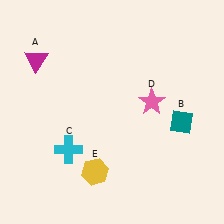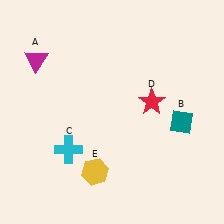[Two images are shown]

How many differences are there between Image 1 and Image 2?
There is 1 difference between the two images.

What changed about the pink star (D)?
In Image 1, D is pink. In Image 2, it changed to red.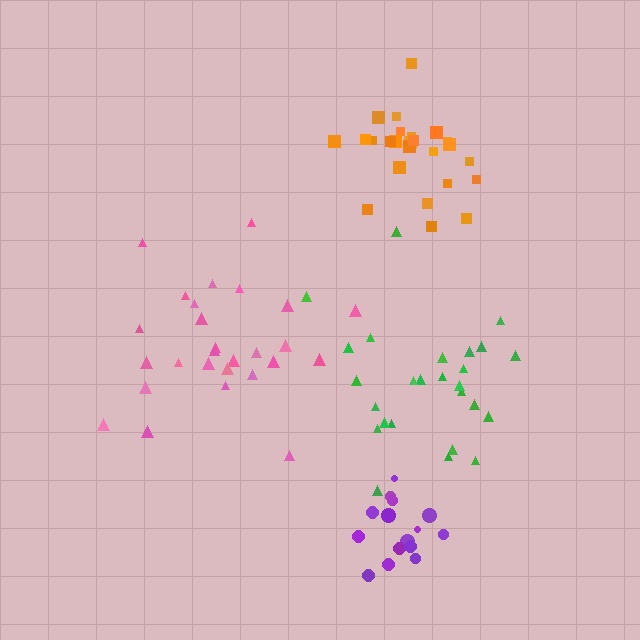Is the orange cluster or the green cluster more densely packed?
Orange.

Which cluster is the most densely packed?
Purple.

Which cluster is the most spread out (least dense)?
Pink.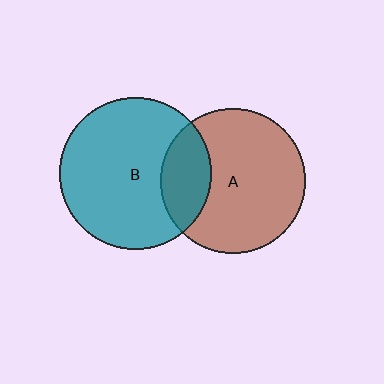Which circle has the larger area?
Circle B (teal).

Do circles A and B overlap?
Yes.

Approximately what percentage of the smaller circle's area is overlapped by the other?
Approximately 25%.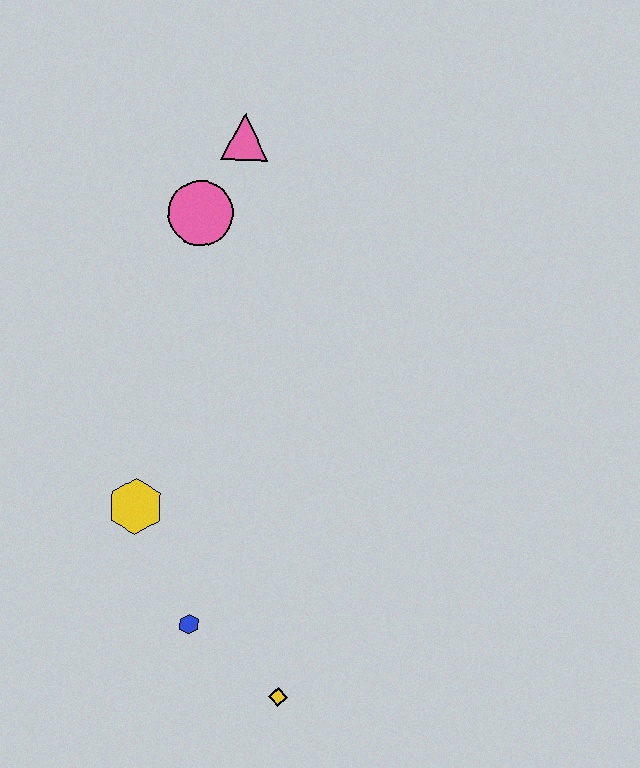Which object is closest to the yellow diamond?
The blue hexagon is closest to the yellow diamond.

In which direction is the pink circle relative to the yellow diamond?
The pink circle is above the yellow diamond.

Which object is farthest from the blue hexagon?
The pink triangle is farthest from the blue hexagon.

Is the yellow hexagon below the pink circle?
Yes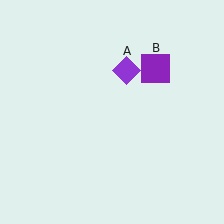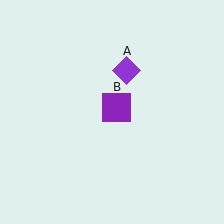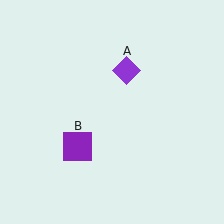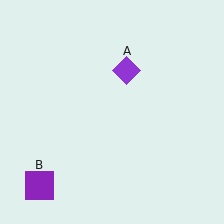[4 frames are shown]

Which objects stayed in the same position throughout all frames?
Purple diamond (object A) remained stationary.